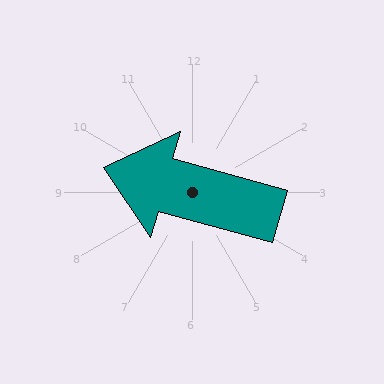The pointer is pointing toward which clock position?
Roughly 10 o'clock.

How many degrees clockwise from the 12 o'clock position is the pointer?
Approximately 286 degrees.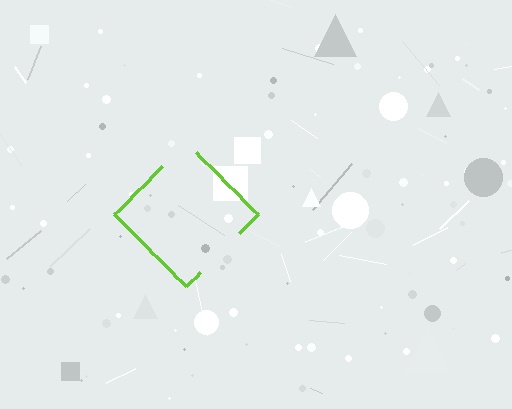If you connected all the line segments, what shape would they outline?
They would outline a diamond.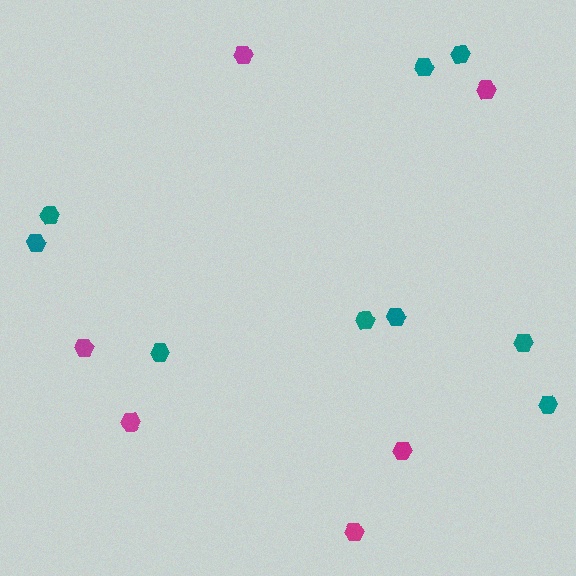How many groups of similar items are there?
There are 2 groups: one group of teal hexagons (9) and one group of magenta hexagons (6).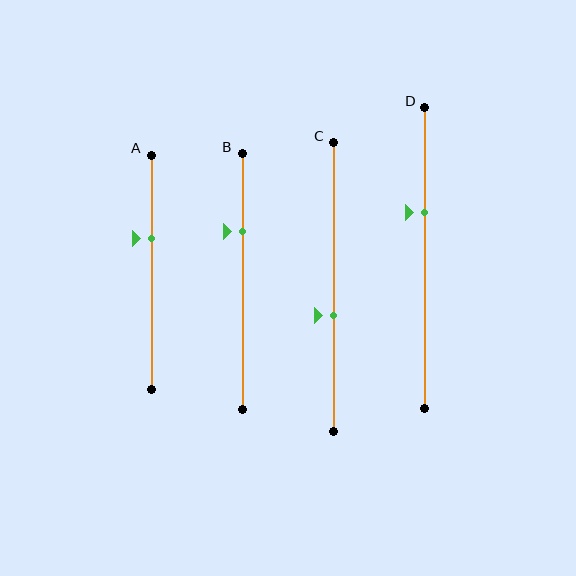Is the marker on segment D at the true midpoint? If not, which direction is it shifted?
No, the marker on segment D is shifted upward by about 15% of the segment length.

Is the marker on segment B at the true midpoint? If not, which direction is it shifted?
No, the marker on segment B is shifted upward by about 19% of the segment length.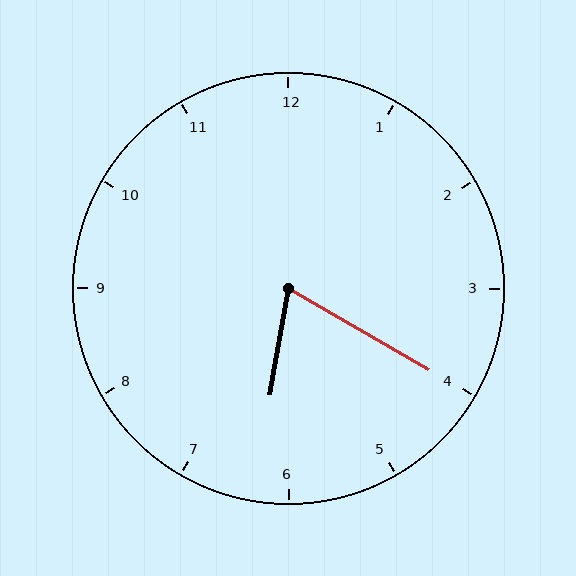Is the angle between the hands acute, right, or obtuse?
It is acute.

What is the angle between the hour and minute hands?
Approximately 70 degrees.